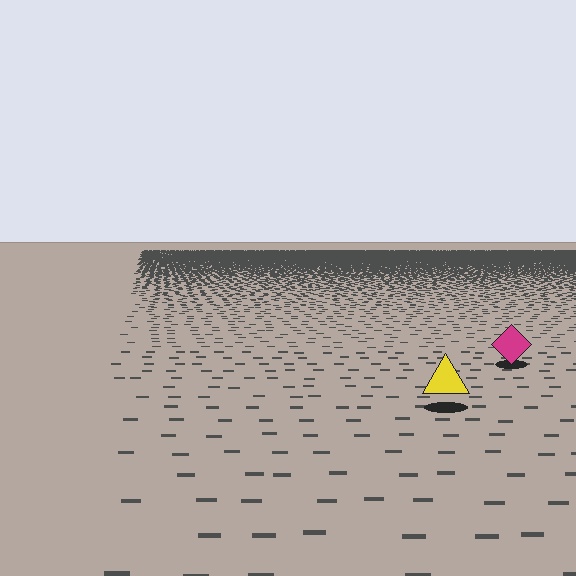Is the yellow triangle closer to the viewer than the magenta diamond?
Yes. The yellow triangle is closer — you can tell from the texture gradient: the ground texture is coarser near it.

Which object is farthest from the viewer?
The magenta diamond is farthest from the viewer. It appears smaller and the ground texture around it is denser.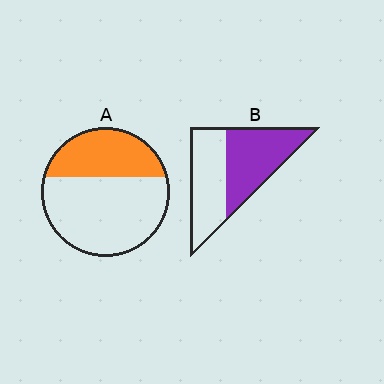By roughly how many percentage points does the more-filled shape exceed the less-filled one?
By roughly 15 percentage points (B over A).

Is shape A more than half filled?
No.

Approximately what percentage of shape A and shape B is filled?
A is approximately 35% and B is approximately 50%.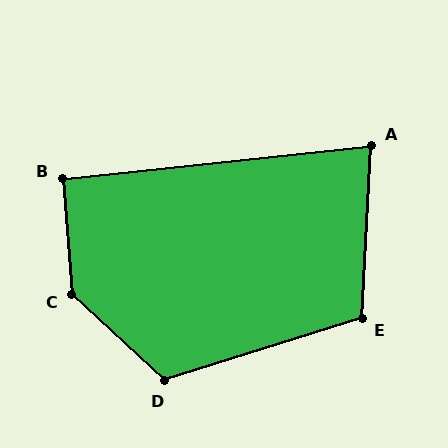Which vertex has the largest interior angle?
C, at approximately 137 degrees.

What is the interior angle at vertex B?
Approximately 92 degrees (approximately right).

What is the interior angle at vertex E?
Approximately 111 degrees (obtuse).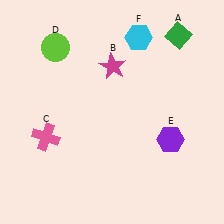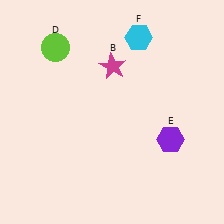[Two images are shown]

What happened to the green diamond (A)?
The green diamond (A) was removed in Image 2. It was in the top-right area of Image 1.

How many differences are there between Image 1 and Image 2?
There are 2 differences between the two images.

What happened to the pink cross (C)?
The pink cross (C) was removed in Image 2. It was in the bottom-left area of Image 1.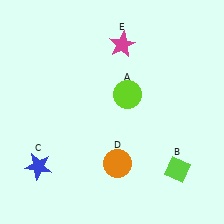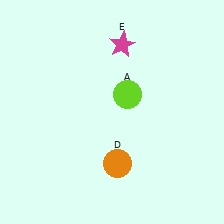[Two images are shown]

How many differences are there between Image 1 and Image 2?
There are 2 differences between the two images.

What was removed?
The lime diamond (B), the blue star (C) were removed in Image 2.